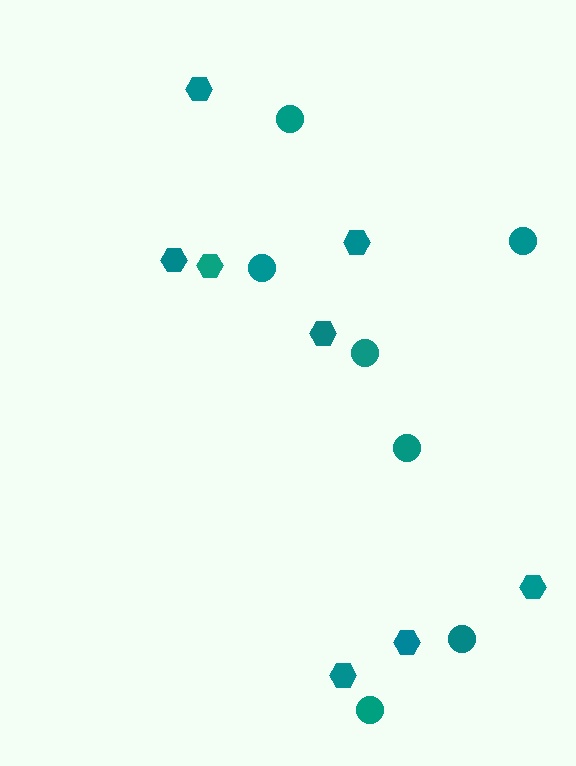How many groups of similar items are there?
There are 2 groups: one group of hexagons (8) and one group of circles (7).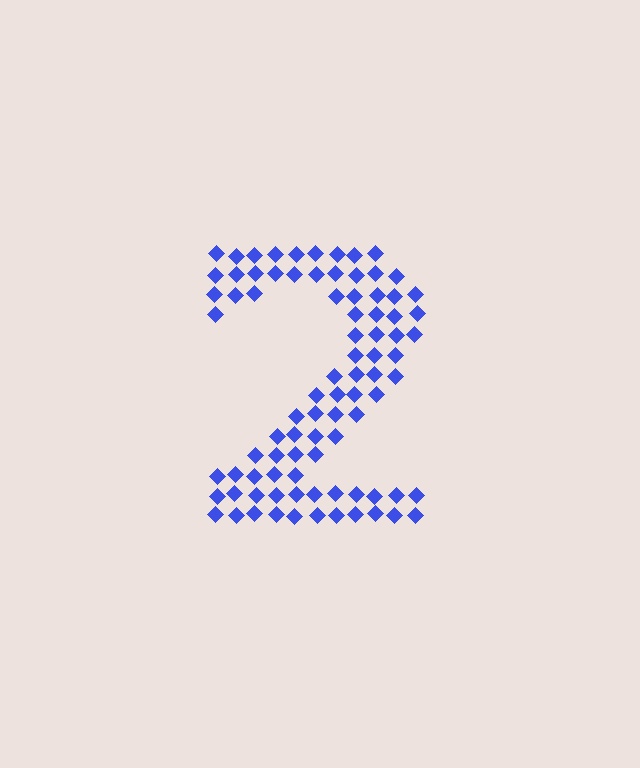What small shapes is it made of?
It is made of small diamonds.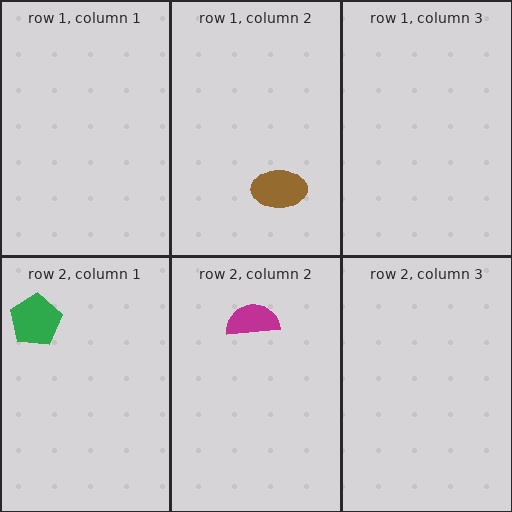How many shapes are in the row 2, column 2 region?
1.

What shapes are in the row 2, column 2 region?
The magenta semicircle.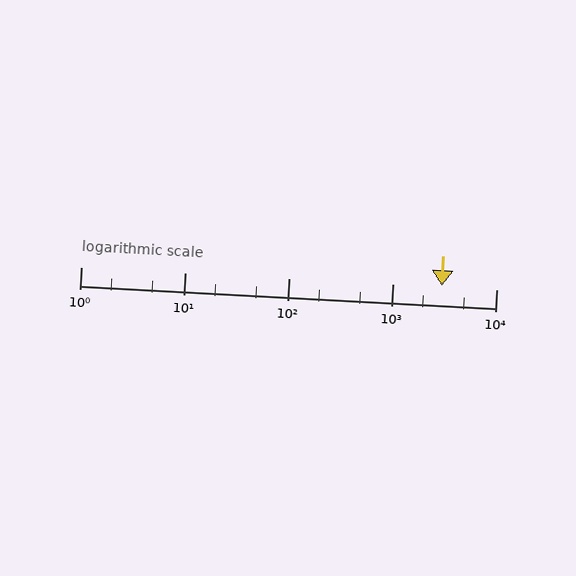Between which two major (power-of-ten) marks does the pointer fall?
The pointer is between 1000 and 10000.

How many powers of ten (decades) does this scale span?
The scale spans 4 decades, from 1 to 10000.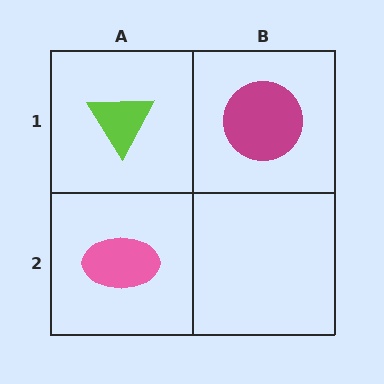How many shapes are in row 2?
1 shape.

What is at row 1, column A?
A lime triangle.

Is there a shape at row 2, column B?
No, that cell is empty.